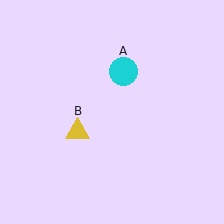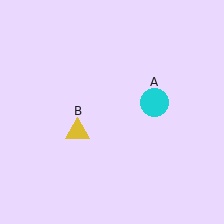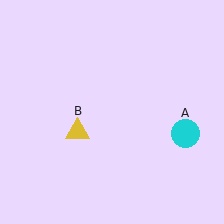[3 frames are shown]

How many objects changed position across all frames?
1 object changed position: cyan circle (object A).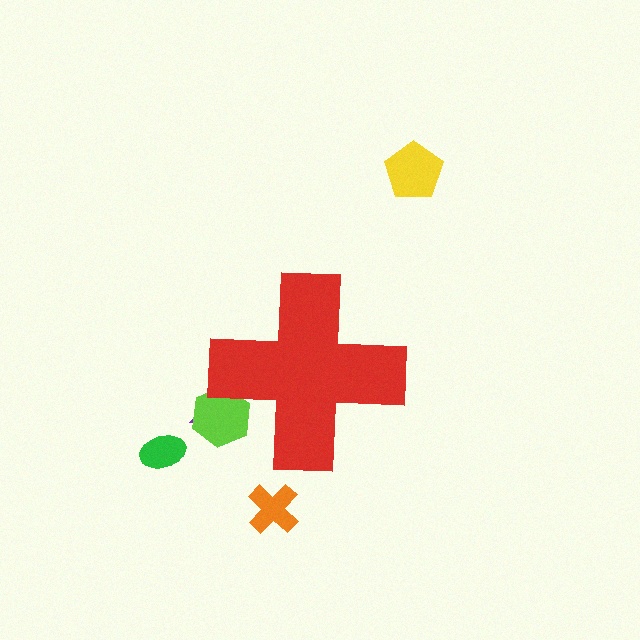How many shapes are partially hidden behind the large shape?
2 shapes are partially hidden.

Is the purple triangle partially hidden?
Yes, the purple triangle is partially hidden behind the red cross.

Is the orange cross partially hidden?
No, the orange cross is fully visible.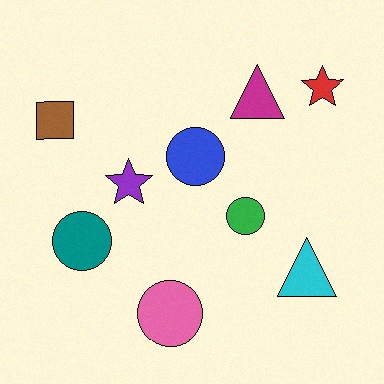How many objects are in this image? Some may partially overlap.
There are 9 objects.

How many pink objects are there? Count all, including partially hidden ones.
There is 1 pink object.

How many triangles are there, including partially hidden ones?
There are 2 triangles.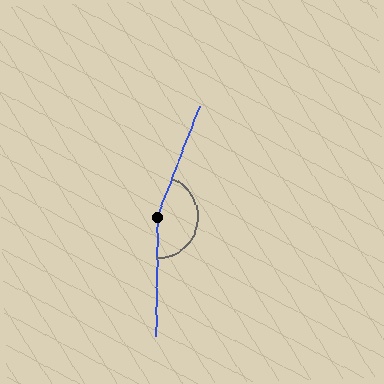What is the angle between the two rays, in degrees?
Approximately 160 degrees.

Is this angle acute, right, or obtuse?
It is obtuse.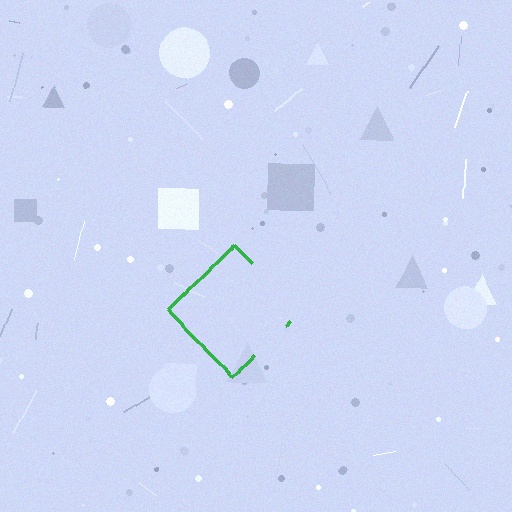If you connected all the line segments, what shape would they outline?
They would outline a diamond.